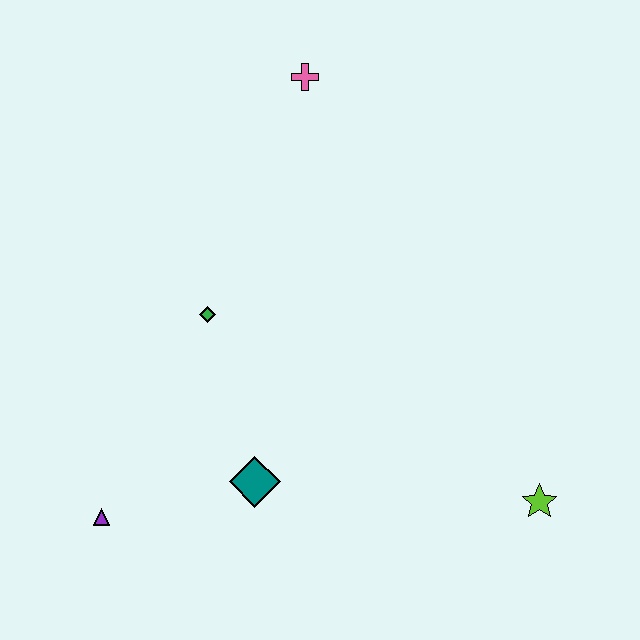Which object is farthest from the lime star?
The pink cross is farthest from the lime star.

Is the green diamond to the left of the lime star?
Yes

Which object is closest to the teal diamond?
The purple triangle is closest to the teal diamond.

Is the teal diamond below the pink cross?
Yes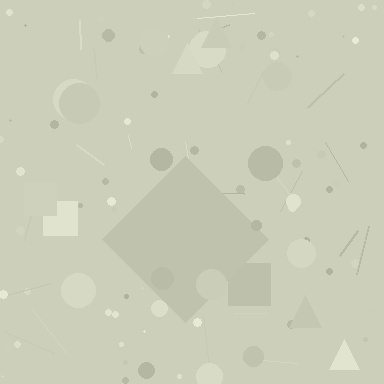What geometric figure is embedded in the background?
A diamond is embedded in the background.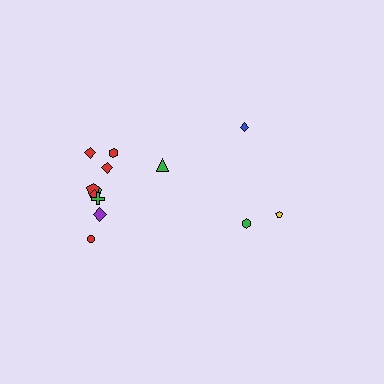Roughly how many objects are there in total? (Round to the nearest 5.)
Roughly 15 objects in total.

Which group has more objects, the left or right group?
The left group.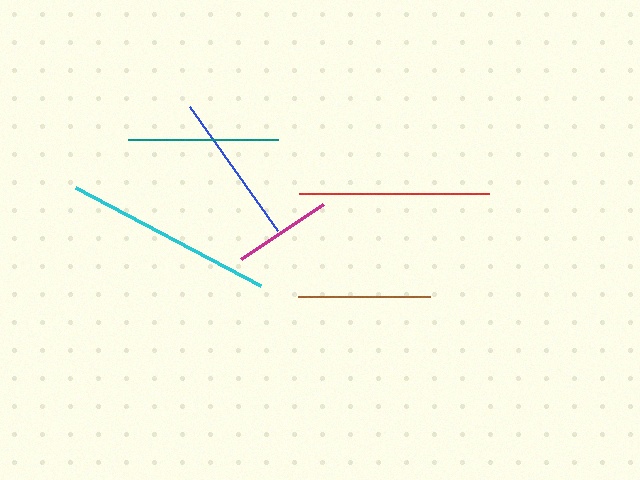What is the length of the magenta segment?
The magenta segment is approximately 98 pixels long.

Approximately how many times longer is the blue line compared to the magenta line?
The blue line is approximately 1.5 times the length of the magenta line.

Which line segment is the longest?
The cyan line is the longest at approximately 209 pixels.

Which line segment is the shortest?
The magenta line is the shortest at approximately 98 pixels.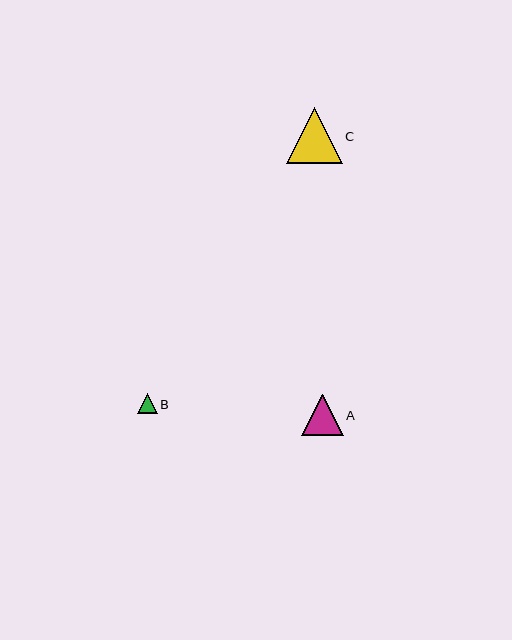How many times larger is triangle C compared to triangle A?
Triangle C is approximately 1.3 times the size of triangle A.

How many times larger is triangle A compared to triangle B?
Triangle A is approximately 2.1 times the size of triangle B.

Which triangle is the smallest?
Triangle B is the smallest with a size of approximately 20 pixels.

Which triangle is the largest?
Triangle C is the largest with a size of approximately 56 pixels.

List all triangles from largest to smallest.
From largest to smallest: C, A, B.